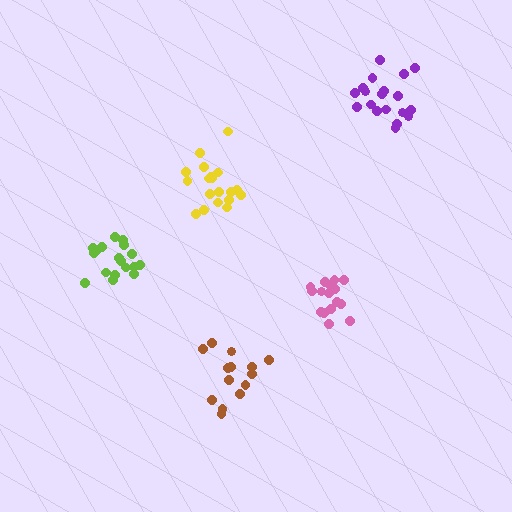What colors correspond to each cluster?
The clusters are colored: yellow, pink, brown, lime, purple.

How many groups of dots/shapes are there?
There are 5 groups.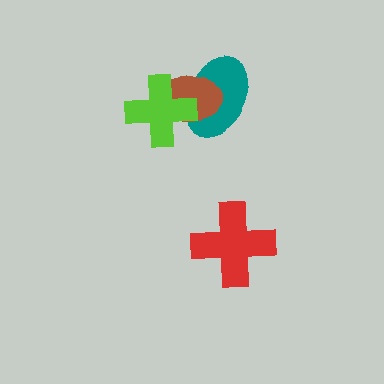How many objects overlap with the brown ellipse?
2 objects overlap with the brown ellipse.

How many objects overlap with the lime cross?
2 objects overlap with the lime cross.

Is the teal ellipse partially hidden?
Yes, it is partially covered by another shape.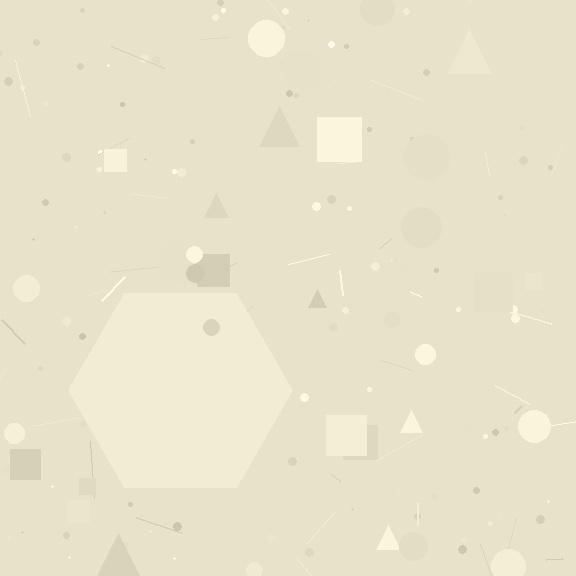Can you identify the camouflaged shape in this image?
The camouflaged shape is a hexagon.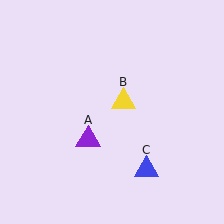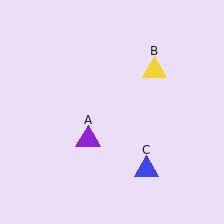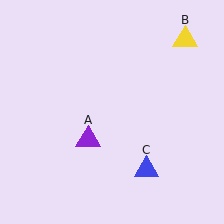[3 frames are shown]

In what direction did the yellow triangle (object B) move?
The yellow triangle (object B) moved up and to the right.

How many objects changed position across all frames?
1 object changed position: yellow triangle (object B).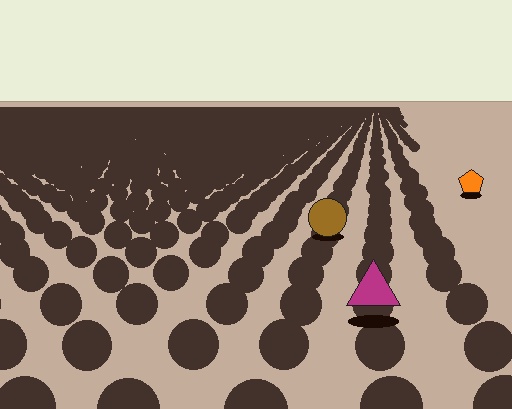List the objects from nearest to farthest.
From nearest to farthest: the magenta triangle, the brown circle, the orange pentagon.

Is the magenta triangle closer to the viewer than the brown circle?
Yes. The magenta triangle is closer — you can tell from the texture gradient: the ground texture is coarser near it.